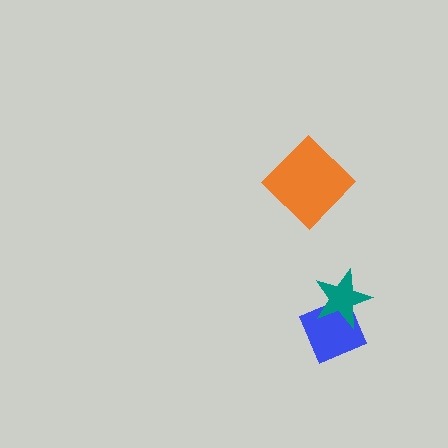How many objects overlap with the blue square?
1 object overlaps with the blue square.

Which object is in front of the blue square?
The teal star is in front of the blue square.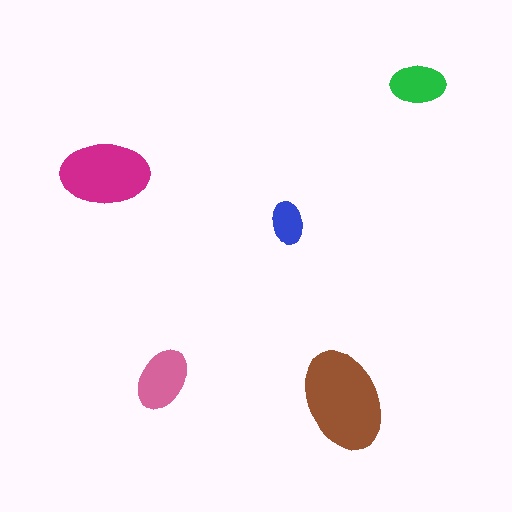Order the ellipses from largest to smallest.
the brown one, the magenta one, the pink one, the green one, the blue one.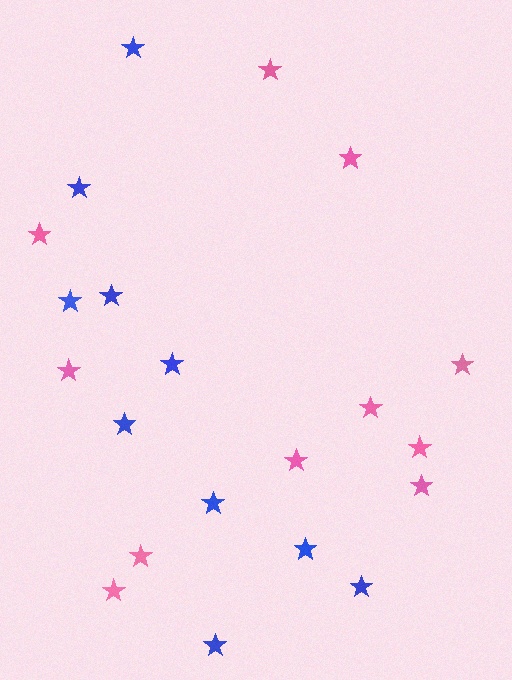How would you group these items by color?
There are 2 groups: one group of pink stars (11) and one group of blue stars (10).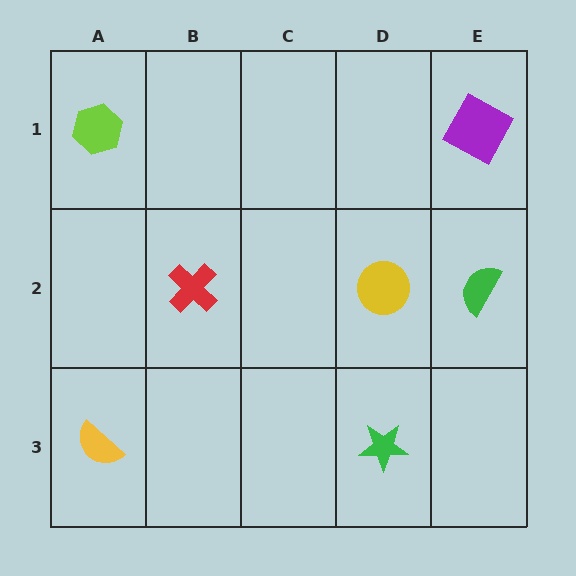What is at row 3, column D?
A green star.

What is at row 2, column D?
A yellow circle.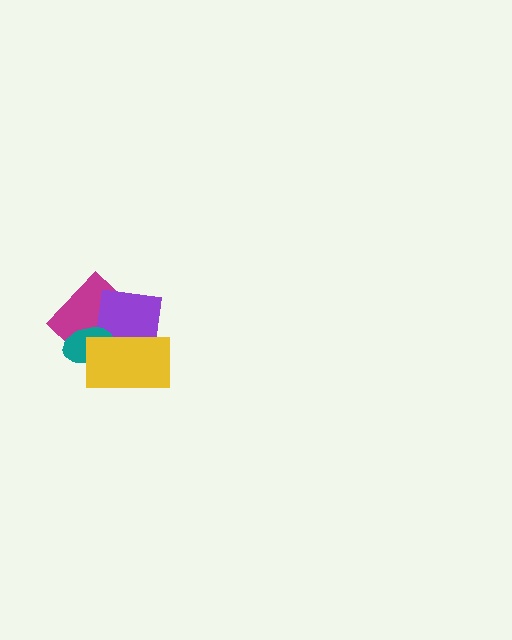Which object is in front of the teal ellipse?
The yellow rectangle is in front of the teal ellipse.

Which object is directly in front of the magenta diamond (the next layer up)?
The purple square is directly in front of the magenta diamond.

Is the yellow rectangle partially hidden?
No, no other shape covers it.